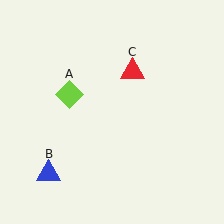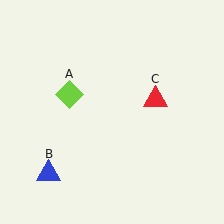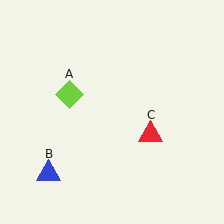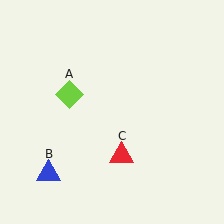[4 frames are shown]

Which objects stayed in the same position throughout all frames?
Lime diamond (object A) and blue triangle (object B) remained stationary.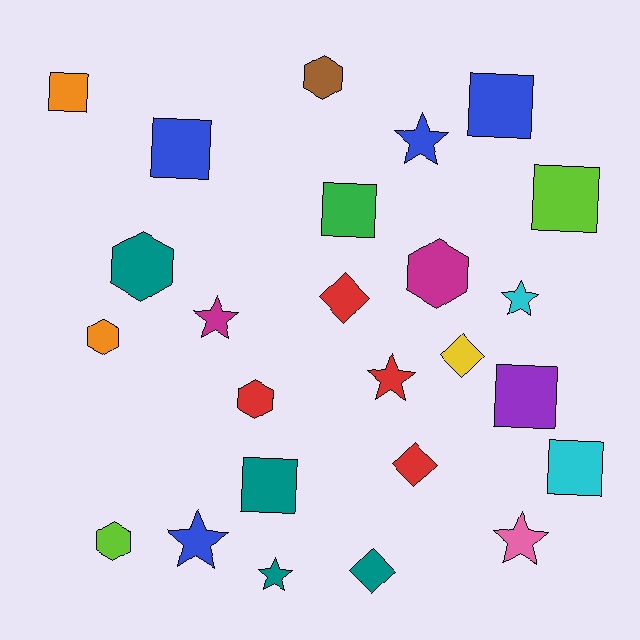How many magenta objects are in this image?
There are 2 magenta objects.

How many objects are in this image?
There are 25 objects.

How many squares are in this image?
There are 8 squares.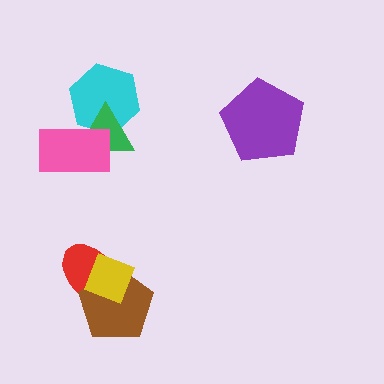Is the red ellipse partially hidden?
Yes, it is partially covered by another shape.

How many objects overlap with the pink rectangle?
2 objects overlap with the pink rectangle.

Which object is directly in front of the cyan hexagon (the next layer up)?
The green triangle is directly in front of the cyan hexagon.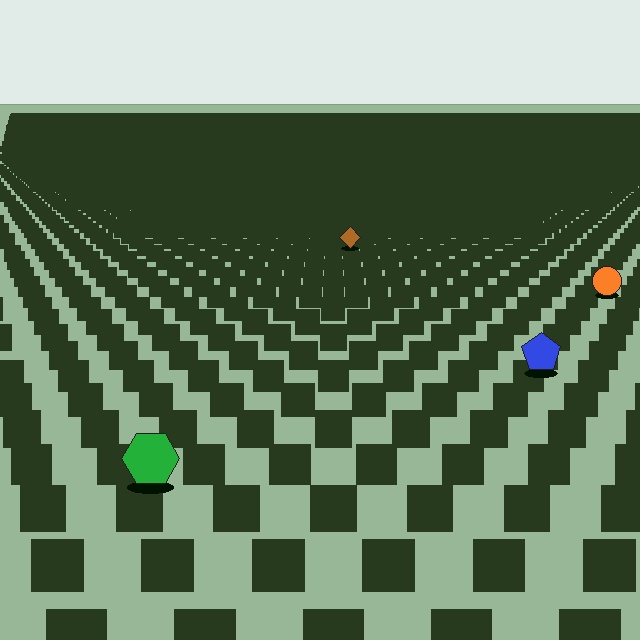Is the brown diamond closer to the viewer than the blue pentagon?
No. The blue pentagon is closer — you can tell from the texture gradient: the ground texture is coarser near it.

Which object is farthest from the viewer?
The brown diamond is farthest from the viewer. It appears smaller and the ground texture around it is denser.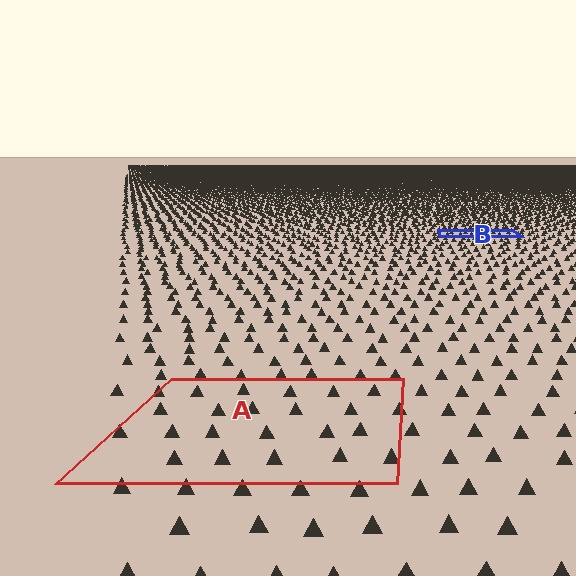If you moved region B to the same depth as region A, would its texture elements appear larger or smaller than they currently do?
They would appear larger. At a closer depth, the same texture elements are projected at a bigger on-screen size.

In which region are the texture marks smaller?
The texture marks are smaller in region B, because it is farther away.